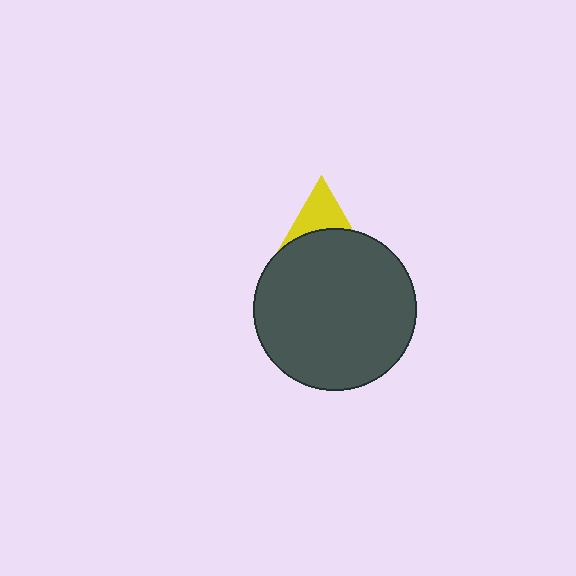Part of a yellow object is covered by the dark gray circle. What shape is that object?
It is a triangle.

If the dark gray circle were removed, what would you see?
You would see the complete yellow triangle.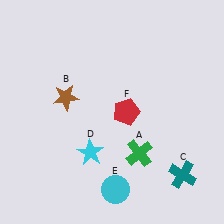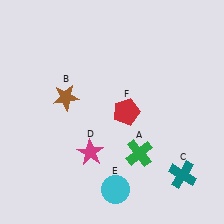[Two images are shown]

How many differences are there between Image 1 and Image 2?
There is 1 difference between the two images.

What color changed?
The star (D) changed from cyan in Image 1 to magenta in Image 2.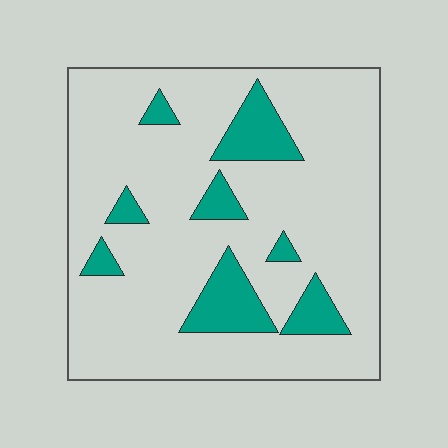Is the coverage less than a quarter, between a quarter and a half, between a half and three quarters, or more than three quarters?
Less than a quarter.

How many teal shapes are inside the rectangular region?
8.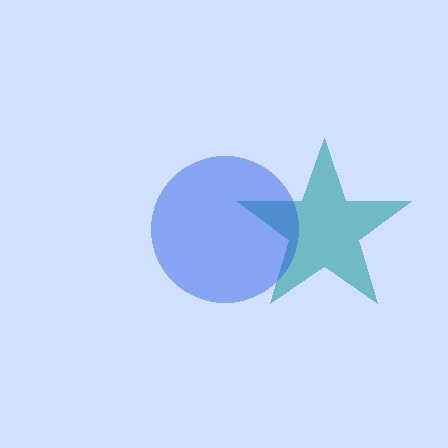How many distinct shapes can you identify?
There are 2 distinct shapes: a teal star, a blue circle.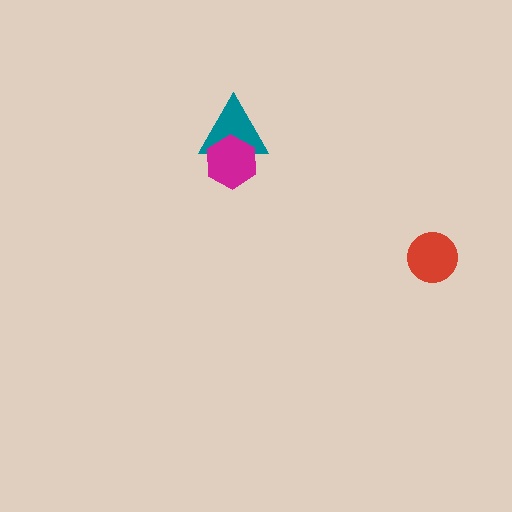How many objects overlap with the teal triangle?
1 object overlaps with the teal triangle.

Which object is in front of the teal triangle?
The magenta hexagon is in front of the teal triangle.